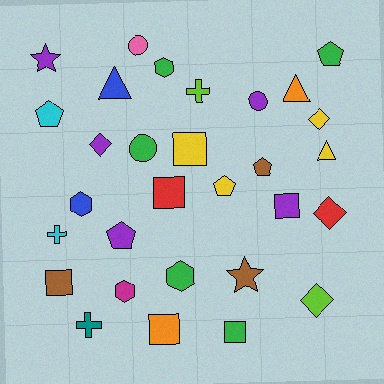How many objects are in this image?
There are 30 objects.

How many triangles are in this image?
There are 3 triangles.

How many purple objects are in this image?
There are 5 purple objects.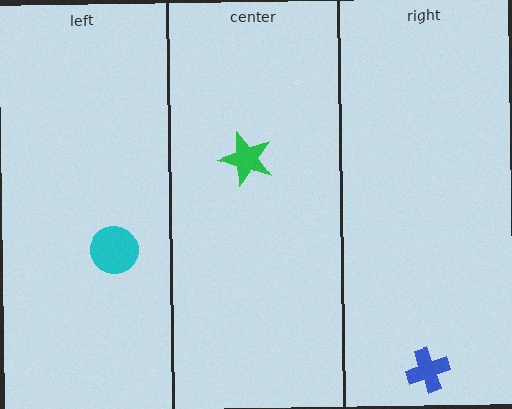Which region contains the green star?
The center region.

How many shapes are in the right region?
1.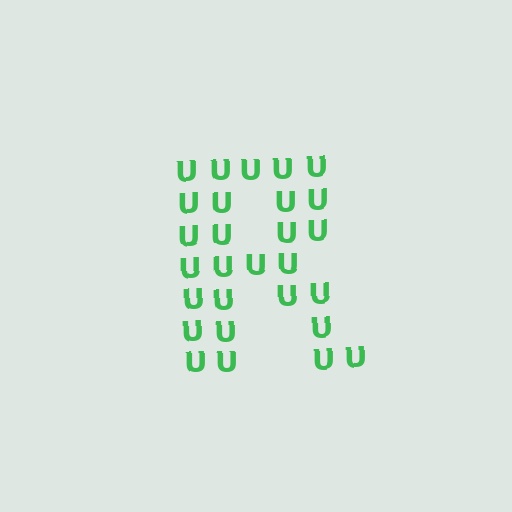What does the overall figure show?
The overall figure shows the letter R.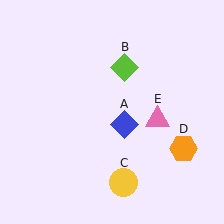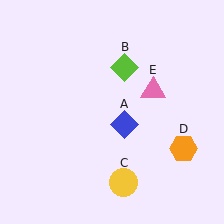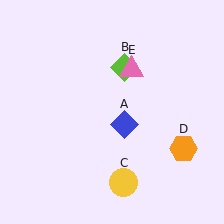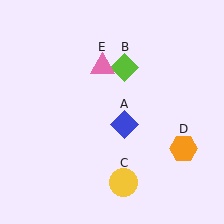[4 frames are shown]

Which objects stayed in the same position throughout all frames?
Blue diamond (object A) and lime diamond (object B) and yellow circle (object C) and orange hexagon (object D) remained stationary.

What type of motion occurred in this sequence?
The pink triangle (object E) rotated counterclockwise around the center of the scene.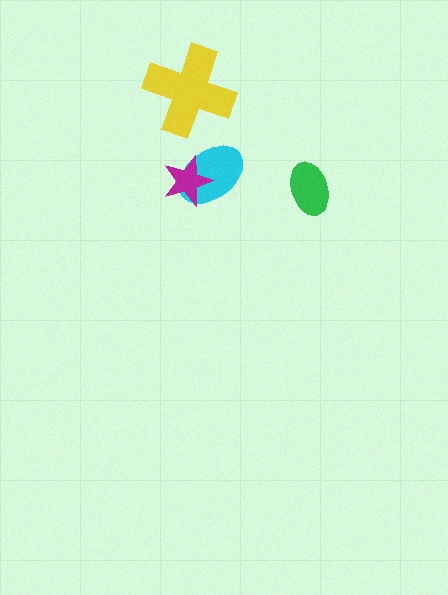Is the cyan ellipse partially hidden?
Yes, it is partially covered by another shape.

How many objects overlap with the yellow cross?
0 objects overlap with the yellow cross.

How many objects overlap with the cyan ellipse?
1 object overlaps with the cyan ellipse.